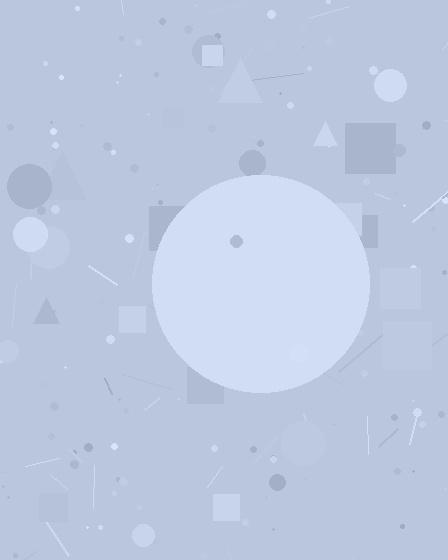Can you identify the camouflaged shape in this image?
The camouflaged shape is a circle.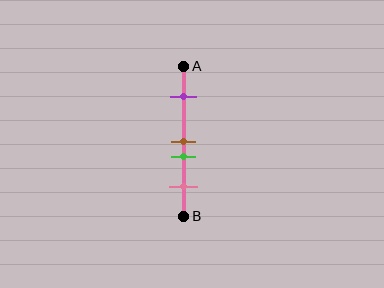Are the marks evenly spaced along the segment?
No, the marks are not evenly spaced.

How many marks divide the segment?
There are 4 marks dividing the segment.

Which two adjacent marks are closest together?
The brown and green marks are the closest adjacent pair.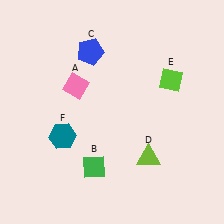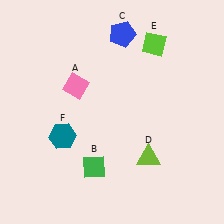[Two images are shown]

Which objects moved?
The objects that moved are: the blue pentagon (C), the lime diamond (E).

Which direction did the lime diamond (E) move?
The lime diamond (E) moved up.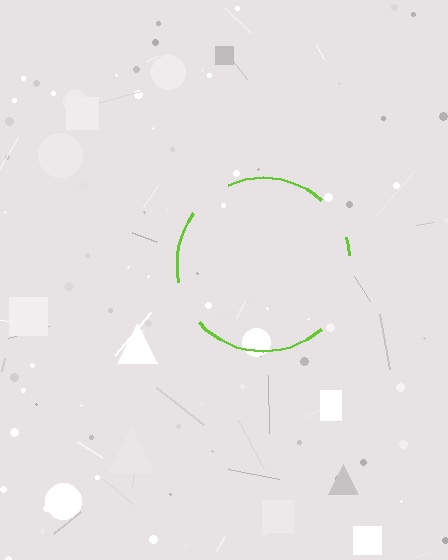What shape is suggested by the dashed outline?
The dashed outline suggests a circle.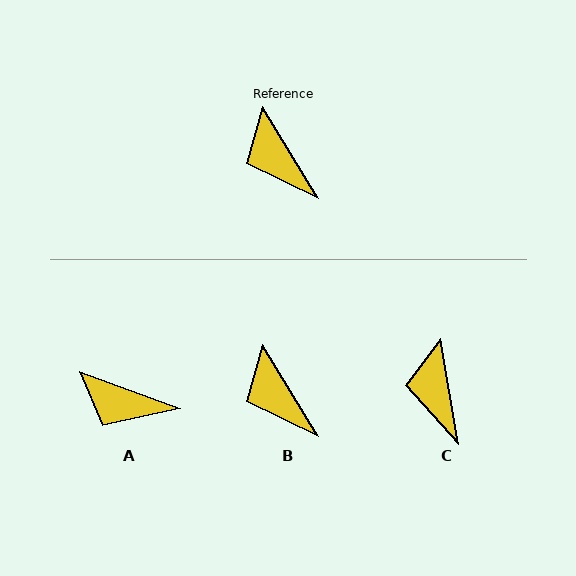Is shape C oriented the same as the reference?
No, it is off by about 21 degrees.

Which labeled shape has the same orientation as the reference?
B.